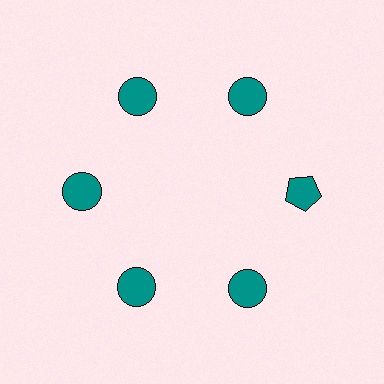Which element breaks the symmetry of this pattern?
The teal pentagon at roughly the 3 o'clock position breaks the symmetry. All other shapes are teal circles.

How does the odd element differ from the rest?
It has a different shape: pentagon instead of circle.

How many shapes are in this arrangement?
There are 6 shapes arranged in a ring pattern.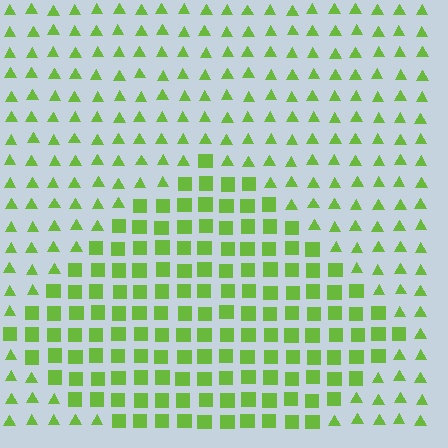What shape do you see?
I see a diamond.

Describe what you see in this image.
The image is filled with small lime elements arranged in a uniform grid. A diamond-shaped region contains squares, while the surrounding area contains triangles. The boundary is defined purely by the change in element shape.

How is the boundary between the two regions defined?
The boundary is defined by a change in element shape: squares inside vs. triangles outside. All elements share the same color and spacing.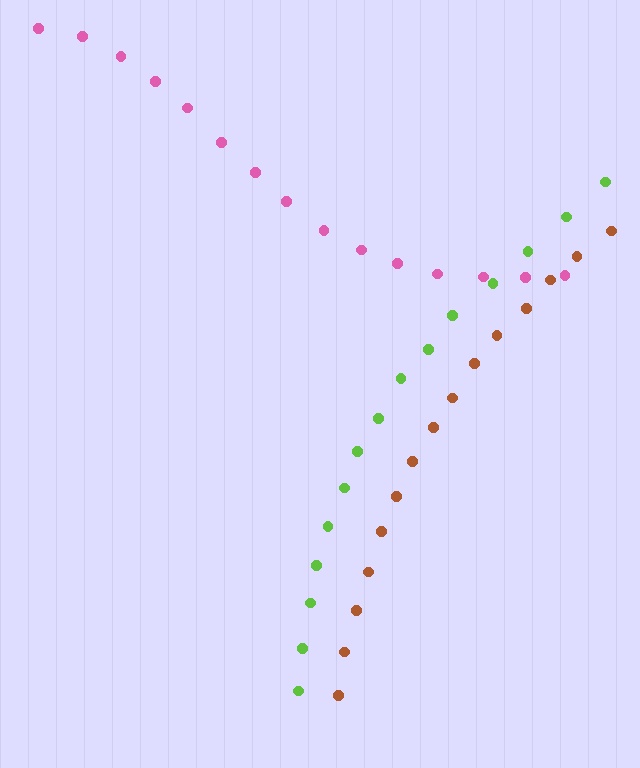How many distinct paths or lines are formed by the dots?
There are 3 distinct paths.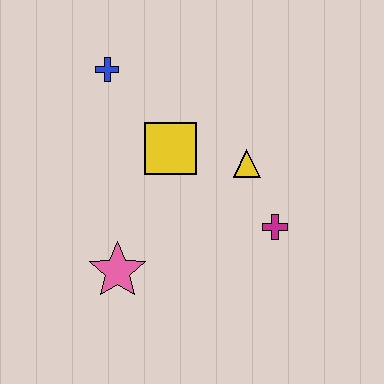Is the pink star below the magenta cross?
Yes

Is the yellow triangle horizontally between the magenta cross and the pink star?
Yes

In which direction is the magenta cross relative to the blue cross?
The magenta cross is to the right of the blue cross.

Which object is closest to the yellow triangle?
The magenta cross is closest to the yellow triangle.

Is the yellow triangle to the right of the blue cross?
Yes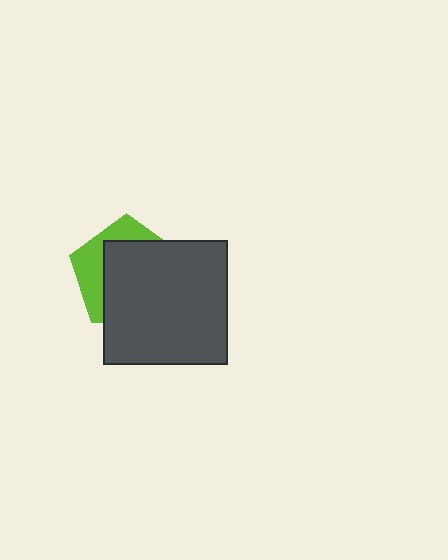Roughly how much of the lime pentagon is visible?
A small part of it is visible (roughly 33%).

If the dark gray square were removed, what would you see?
You would see the complete lime pentagon.